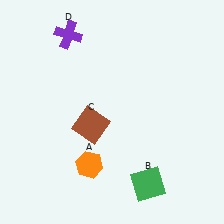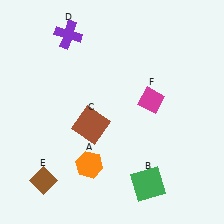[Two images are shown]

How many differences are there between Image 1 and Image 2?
There are 2 differences between the two images.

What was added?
A brown diamond (E), a magenta diamond (F) were added in Image 2.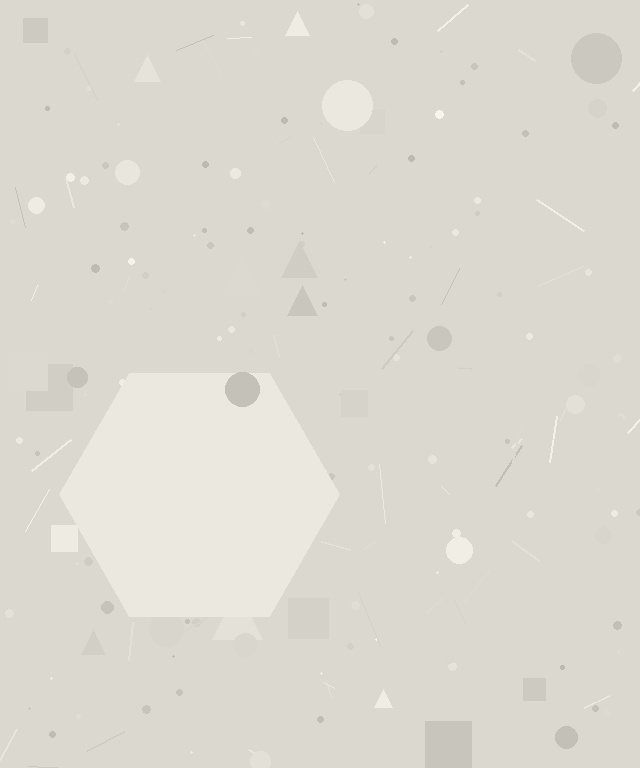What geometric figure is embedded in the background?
A hexagon is embedded in the background.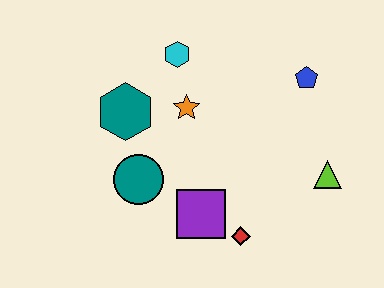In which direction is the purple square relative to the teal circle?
The purple square is to the right of the teal circle.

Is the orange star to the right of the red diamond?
No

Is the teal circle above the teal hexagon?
No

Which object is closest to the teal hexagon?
The orange star is closest to the teal hexagon.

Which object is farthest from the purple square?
The blue pentagon is farthest from the purple square.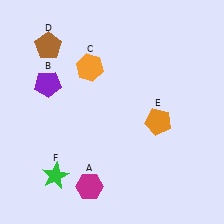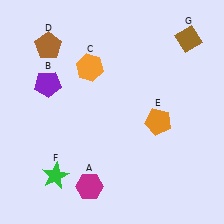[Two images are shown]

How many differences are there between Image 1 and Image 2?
There is 1 difference between the two images.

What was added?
A brown diamond (G) was added in Image 2.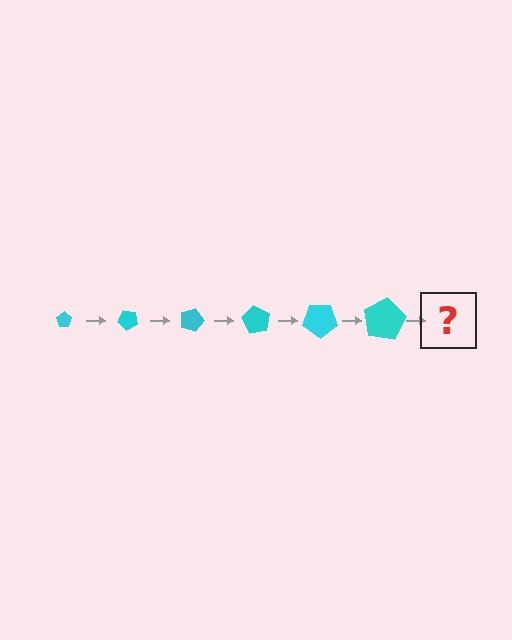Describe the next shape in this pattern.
It should be a pentagon, larger than the previous one and rotated 270 degrees from the start.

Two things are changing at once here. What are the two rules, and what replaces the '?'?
The two rules are that the pentagon grows larger each step and it rotates 45 degrees each step. The '?' should be a pentagon, larger than the previous one and rotated 270 degrees from the start.